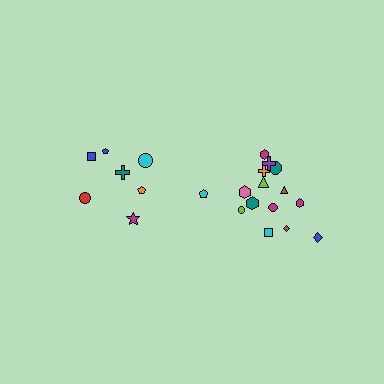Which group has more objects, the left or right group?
The right group.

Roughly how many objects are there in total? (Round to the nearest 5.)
Roughly 20 objects in total.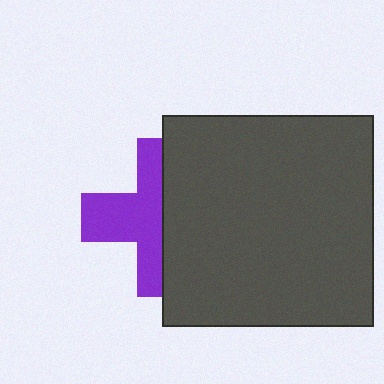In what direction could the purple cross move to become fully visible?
The purple cross could move left. That would shift it out from behind the dark gray square entirely.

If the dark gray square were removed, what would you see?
You would see the complete purple cross.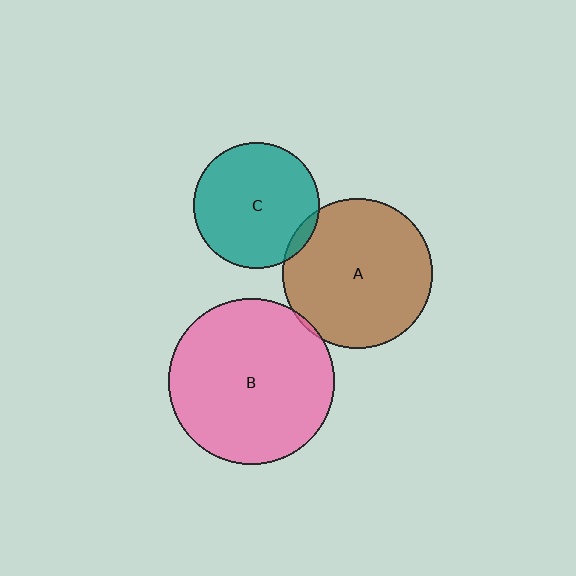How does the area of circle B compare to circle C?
Approximately 1.7 times.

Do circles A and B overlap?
Yes.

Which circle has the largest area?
Circle B (pink).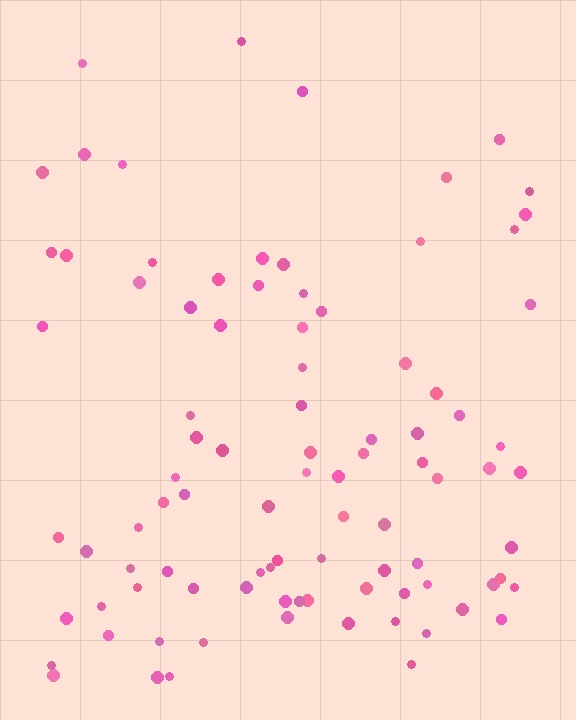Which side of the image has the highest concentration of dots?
The bottom.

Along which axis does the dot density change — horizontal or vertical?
Vertical.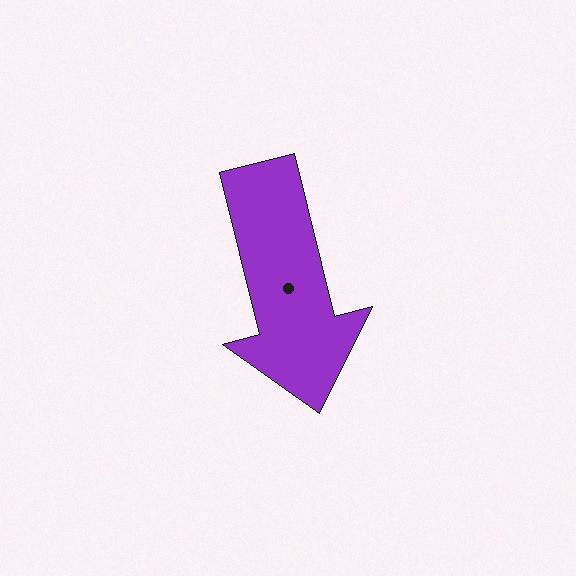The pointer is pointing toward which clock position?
Roughly 6 o'clock.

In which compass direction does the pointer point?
South.